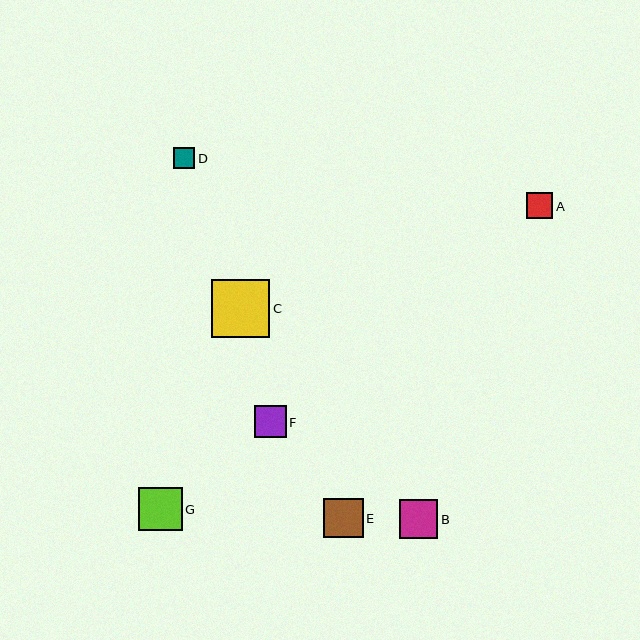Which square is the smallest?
Square D is the smallest with a size of approximately 21 pixels.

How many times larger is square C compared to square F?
Square C is approximately 1.8 times the size of square F.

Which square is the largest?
Square C is the largest with a size of approximately 58 pixels.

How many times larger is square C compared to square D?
Square C is approximately 2.8 times the size of square D.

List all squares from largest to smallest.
From largest to smallest: C, G, E, B, F, A, D.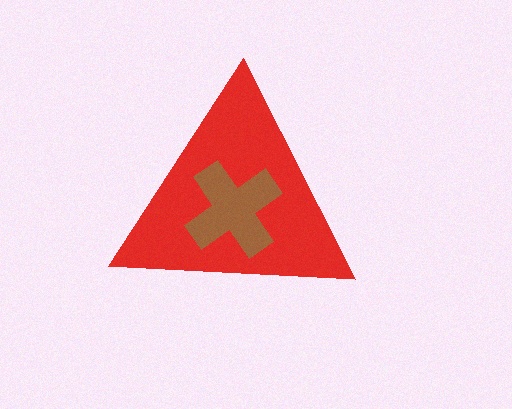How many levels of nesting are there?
2.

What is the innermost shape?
The brown cross.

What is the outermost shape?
The red triangle.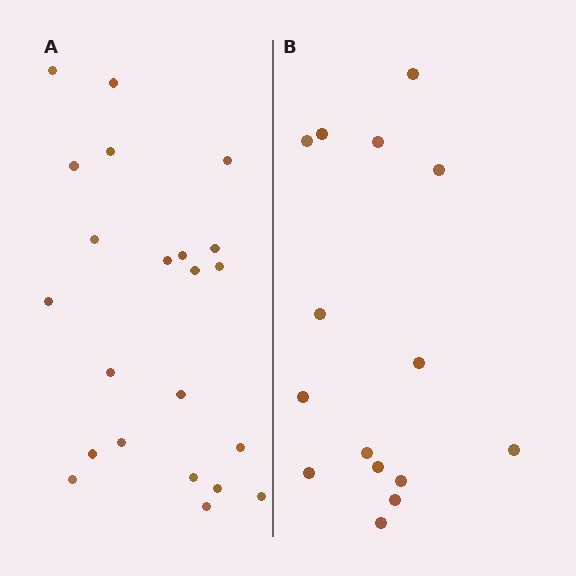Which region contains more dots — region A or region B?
Region A (the left region) has more dots.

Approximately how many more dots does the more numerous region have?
Region A has roughly 8 or so more dots than region B.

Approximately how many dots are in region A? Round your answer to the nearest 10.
About 20 dots. (The exact count is 22, which rounds to 20.)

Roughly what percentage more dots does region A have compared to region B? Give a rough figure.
About 45% more.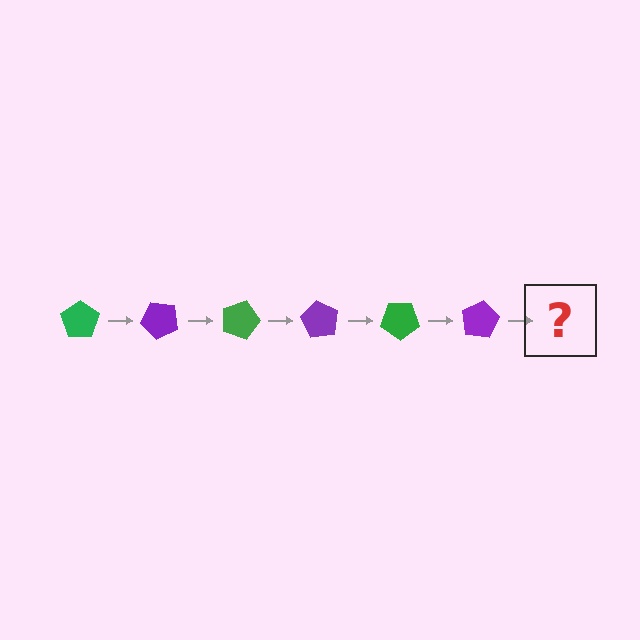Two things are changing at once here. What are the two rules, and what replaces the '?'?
The two rules are that it rotates 45 degrees each step and the color cycles through green and purple. The '?' should be a green pentagon, rotated 270 degrees from the start.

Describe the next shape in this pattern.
It should be a green pentagon, rotated 270 degrees from the start.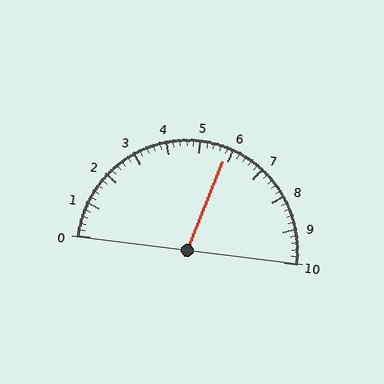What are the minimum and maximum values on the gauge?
The gauge ranges from 0 to 10.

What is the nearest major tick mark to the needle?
The nearest major tick mark is 6.